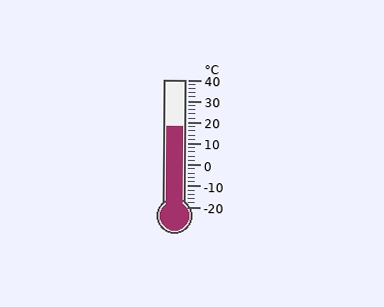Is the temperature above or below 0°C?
The temperature is above 0°C.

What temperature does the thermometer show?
The thermometer shows approximately 18°C.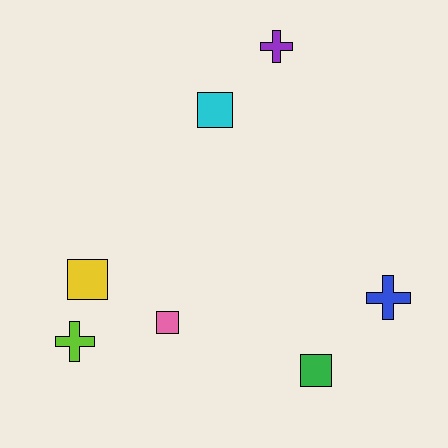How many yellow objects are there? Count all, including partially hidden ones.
There is 1 yellow object.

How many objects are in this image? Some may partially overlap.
There are 7 objects.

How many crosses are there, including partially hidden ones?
There are 3 crosses.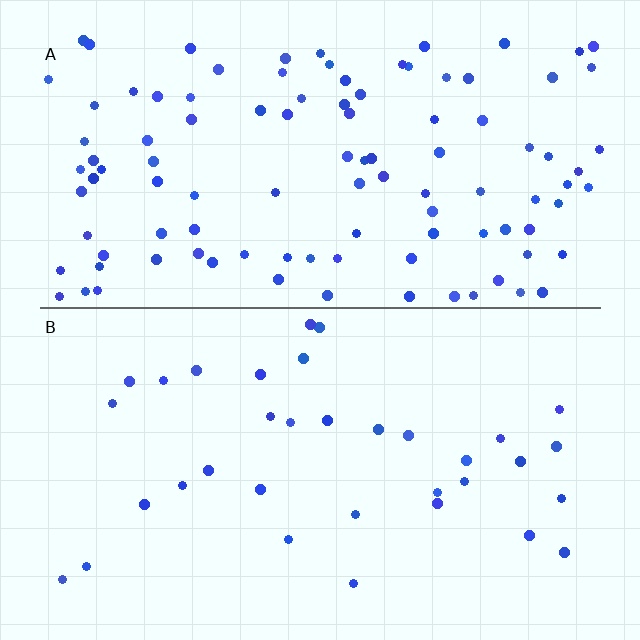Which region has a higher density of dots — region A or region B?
A (the top).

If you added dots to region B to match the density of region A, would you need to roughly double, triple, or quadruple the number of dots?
Approximately triple.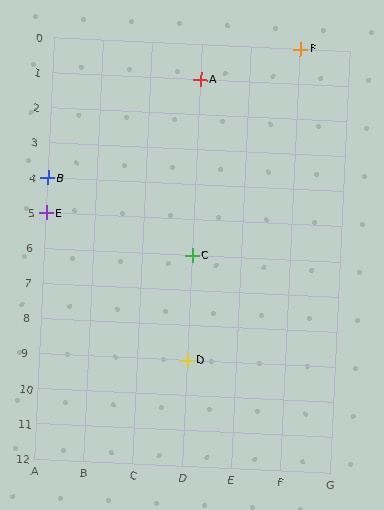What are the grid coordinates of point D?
Point D is at grid coordinates (D, 9).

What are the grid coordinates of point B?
Point B is at grid coordinates (A, 4).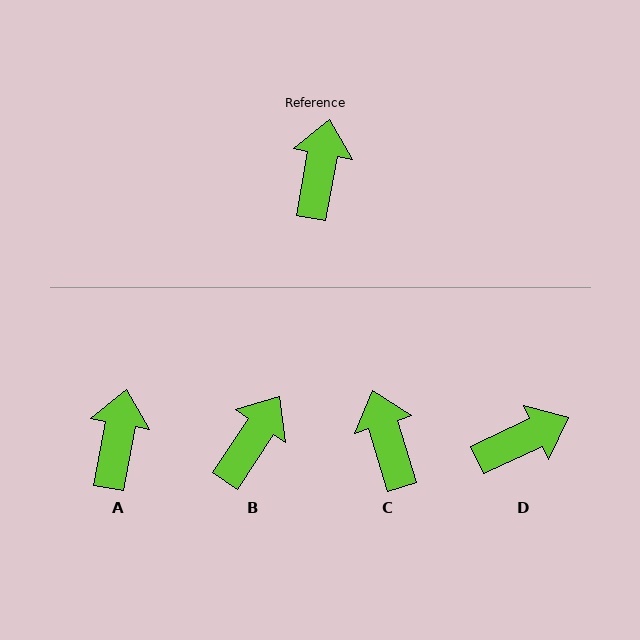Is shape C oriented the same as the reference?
No, it is off by about 28 degrees.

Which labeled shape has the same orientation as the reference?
A.